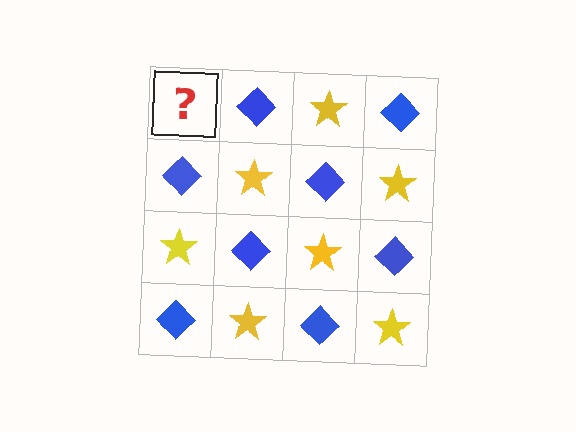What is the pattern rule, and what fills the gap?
The rule is that it alternates yellow star and blue diamond in a checkerboard pattern. The gap should be filled with a yellow star.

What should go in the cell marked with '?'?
The missing cell should contain a yellow star.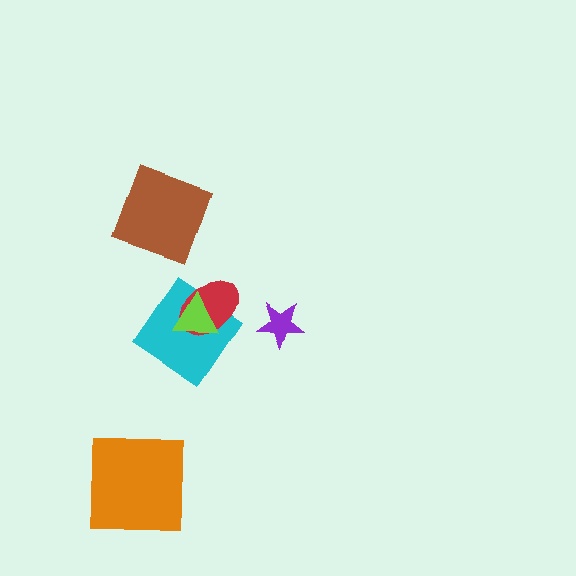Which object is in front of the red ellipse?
The lime triangle is in front of the red ellipse.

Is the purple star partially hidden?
No, no other shape covers it.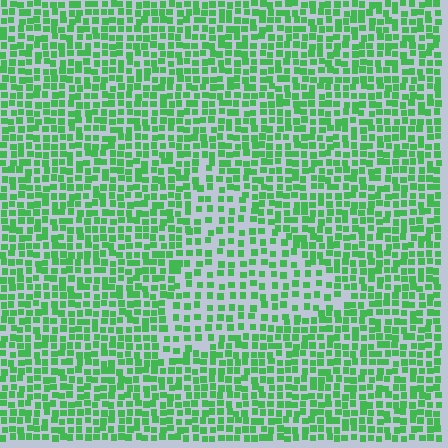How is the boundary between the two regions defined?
The boundary is defined by a change in element density (approximately 1.7x ratio). All elements are the same color, size, and shape.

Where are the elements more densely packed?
The elements are more densely packed outside the triangle boundary.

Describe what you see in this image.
The image contains small green elements arranged at two different densities. A triangle-shaped region is visible where the elements are less densely packed than the surrounding area.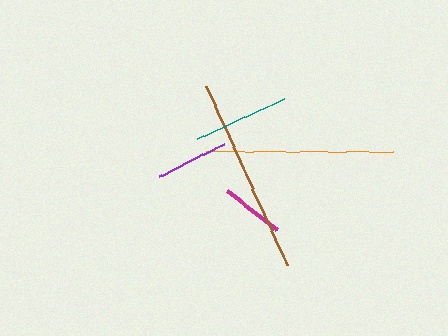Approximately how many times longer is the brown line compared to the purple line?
The brown line is approximately 2.7 times the length of the purple line.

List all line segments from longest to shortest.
From longest to shortest: brown, orange, teal, purple, magenta.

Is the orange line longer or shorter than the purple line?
The orange line is longer than the purple line.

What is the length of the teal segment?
The teal segment is approximately 95 pixels long.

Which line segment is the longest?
The brown line is the longest at approximately 197 pixels.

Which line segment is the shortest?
The magenta line is the shortest at approximately 63 pixels.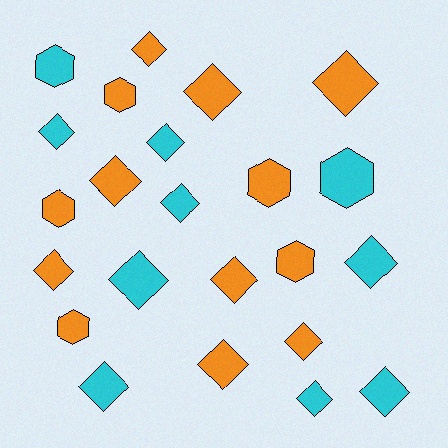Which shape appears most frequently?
Diamond, with 16 objects.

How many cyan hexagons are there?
There are 2 cyan hexagons.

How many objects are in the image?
There are 23 objects.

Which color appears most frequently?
Orange, with 13 objects.